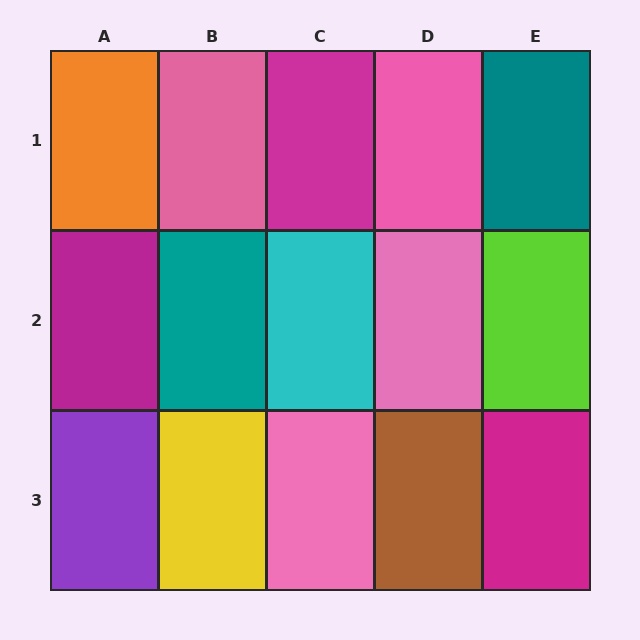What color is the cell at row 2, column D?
Pink.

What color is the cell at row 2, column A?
Magenta.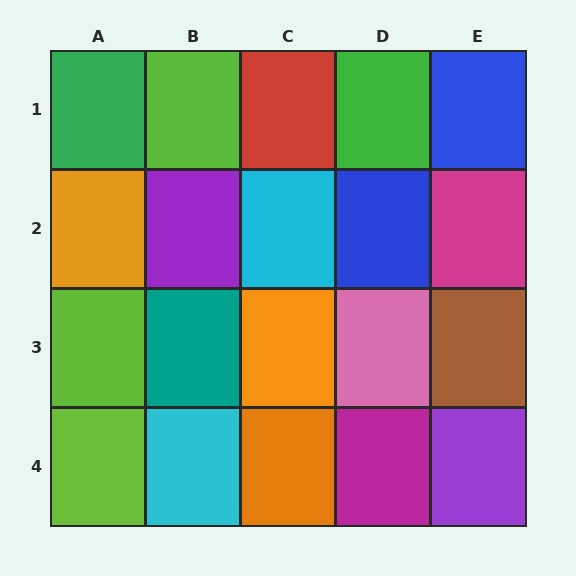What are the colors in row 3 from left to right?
Lime, teal, orange, pink, brown.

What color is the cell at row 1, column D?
Green.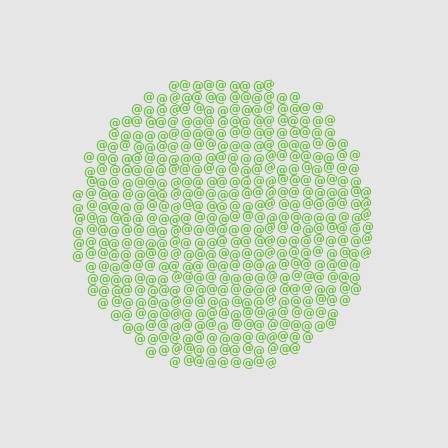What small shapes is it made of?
It is made of small at signs.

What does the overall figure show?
The overall figure shows a circle.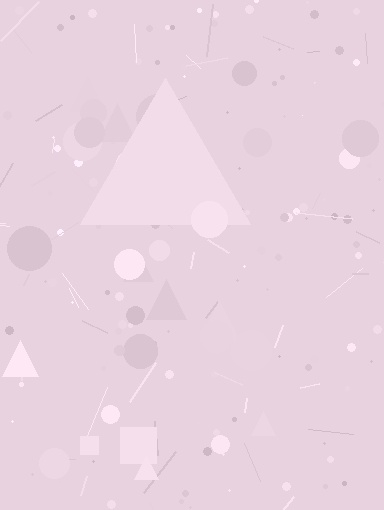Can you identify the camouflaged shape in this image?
The camouflaged shape is a triangle.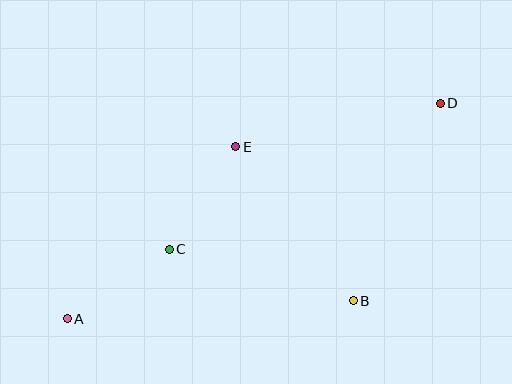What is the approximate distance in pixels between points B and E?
The distance between B and E is approximately 194 pixels.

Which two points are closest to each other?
Points C and E are closest to each other.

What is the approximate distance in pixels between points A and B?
The distance between A and B is approximately 286 pixels.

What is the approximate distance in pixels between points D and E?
The distance between D and E is approximately 209 pixels.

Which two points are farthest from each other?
Points A and D are farthest from each other.